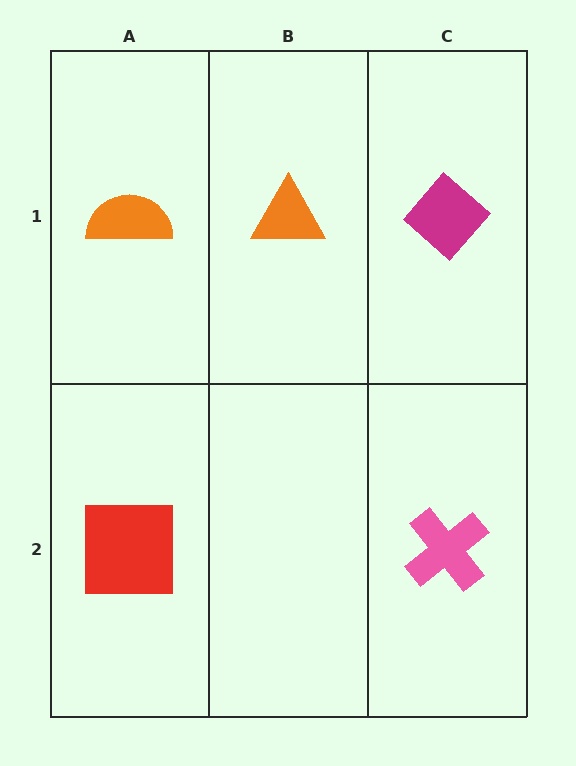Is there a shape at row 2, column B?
No, that cell is empty.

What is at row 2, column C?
A pink cross.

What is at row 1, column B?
An orange triangle.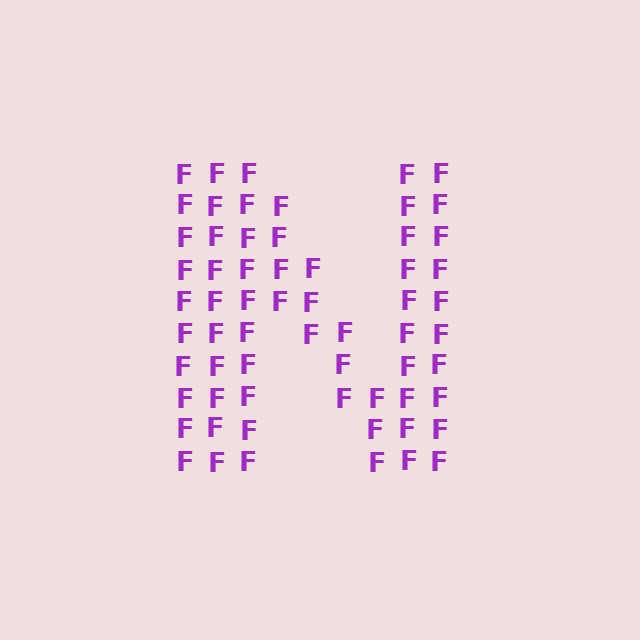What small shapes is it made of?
It is made of small letter F's.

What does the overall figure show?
The overall figure shows the letter N.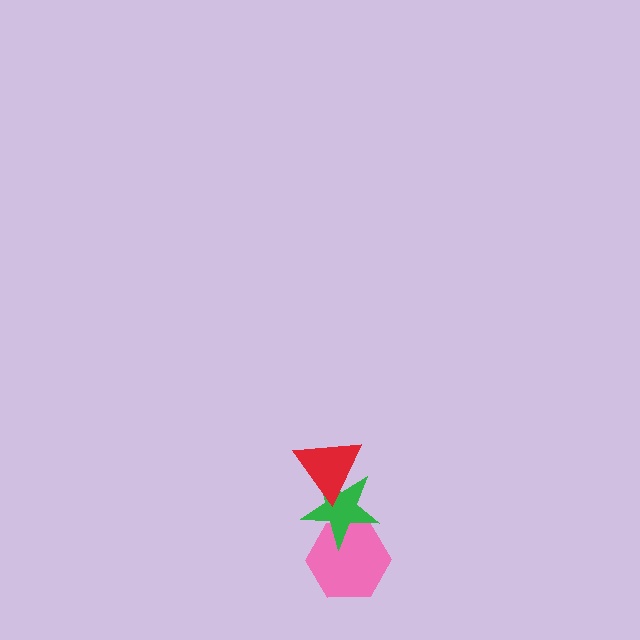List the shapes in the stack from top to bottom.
From top to bottom: the red triangle, the green star, the pink hexagon.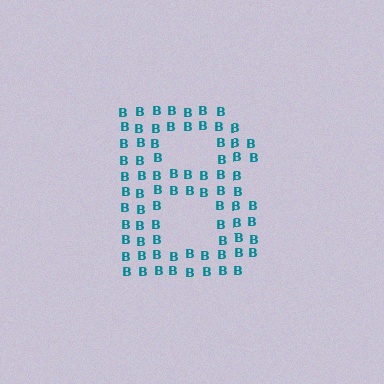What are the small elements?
The small elements are letter B's.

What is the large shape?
The large shape is the letter B.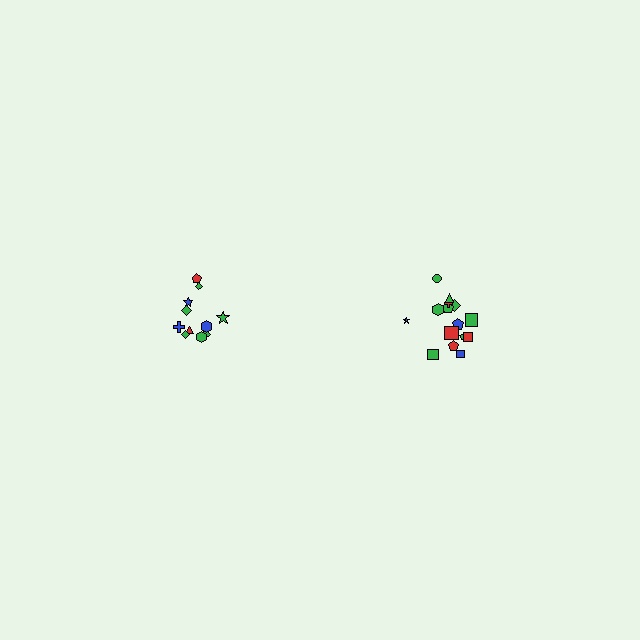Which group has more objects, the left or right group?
The right group.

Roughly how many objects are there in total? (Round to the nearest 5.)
Roughly 25 objects in total.